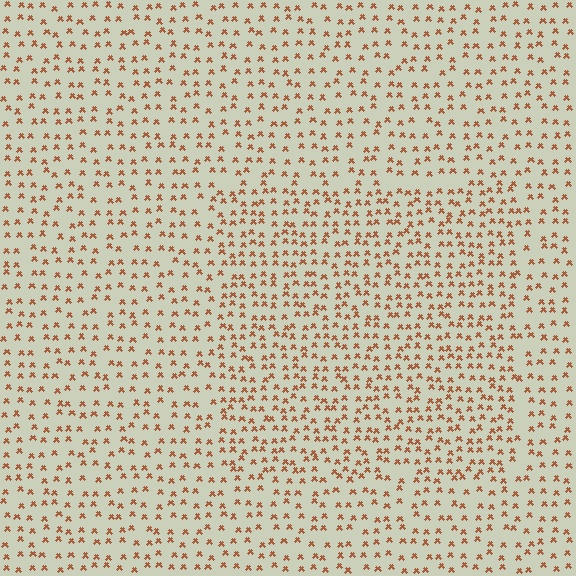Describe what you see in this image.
The image contains small brown elements arranged at two different densities. A rectangle-shaped region is visible where the elements are more densely packed than the surrounding area.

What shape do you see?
I see a rectangle.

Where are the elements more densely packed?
The elements are more densely packed inside the rectangle boundary.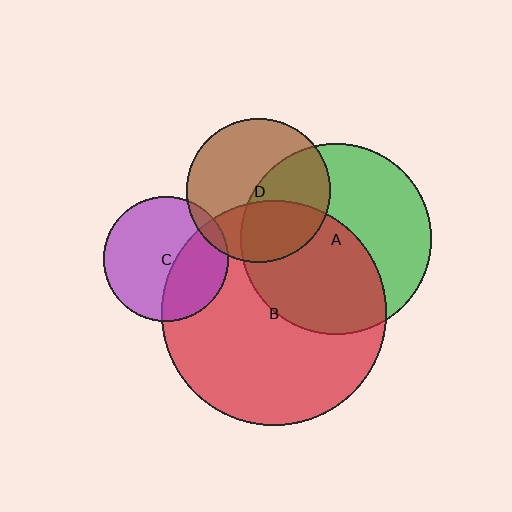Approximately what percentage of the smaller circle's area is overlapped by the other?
Approximately 35%.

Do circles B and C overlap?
Yes.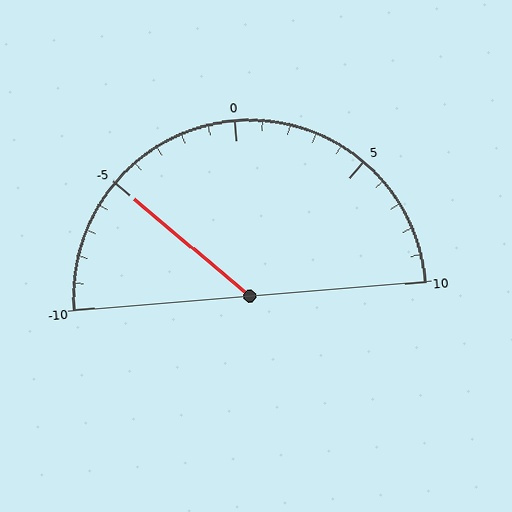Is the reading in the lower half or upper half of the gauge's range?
The reading is in the lower half of the range (-10 to 10).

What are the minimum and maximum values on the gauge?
The gauge ranges from -10 to 10.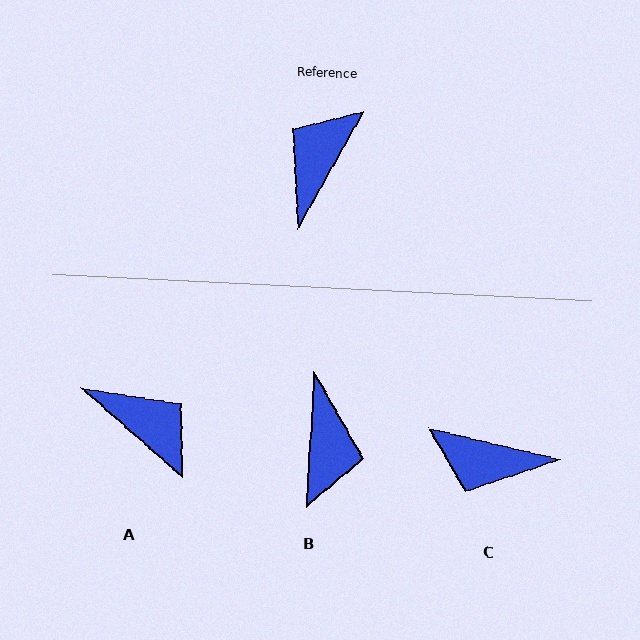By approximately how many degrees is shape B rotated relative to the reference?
Approximately 154 degrees clockwise.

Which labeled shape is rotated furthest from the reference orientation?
B, about 154 degrees away.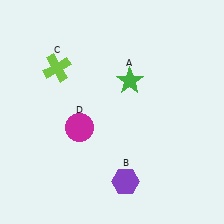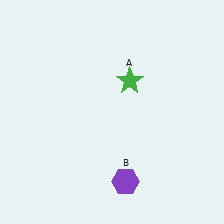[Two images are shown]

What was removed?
The lime cross (C), the magenta circle (D) were removed in Image 2.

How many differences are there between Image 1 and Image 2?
There are 2 differences between the two images.